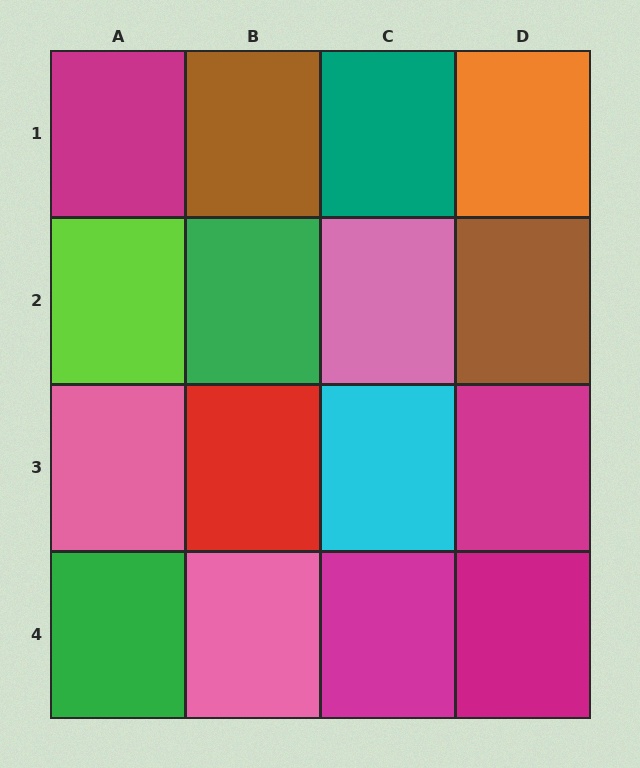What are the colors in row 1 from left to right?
Magenta, brown, teal, orange.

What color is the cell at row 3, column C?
Cyan.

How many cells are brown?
2 cells are brown.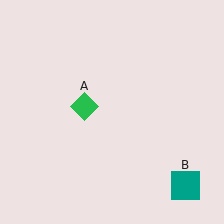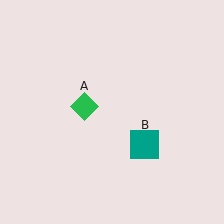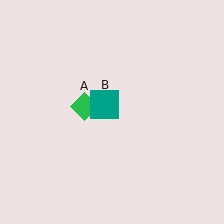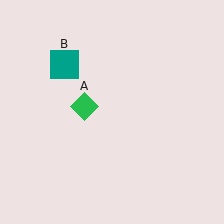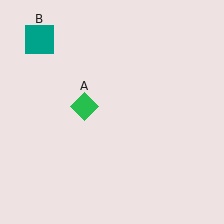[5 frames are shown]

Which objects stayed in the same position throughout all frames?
Green diamond (object A) remained stationary.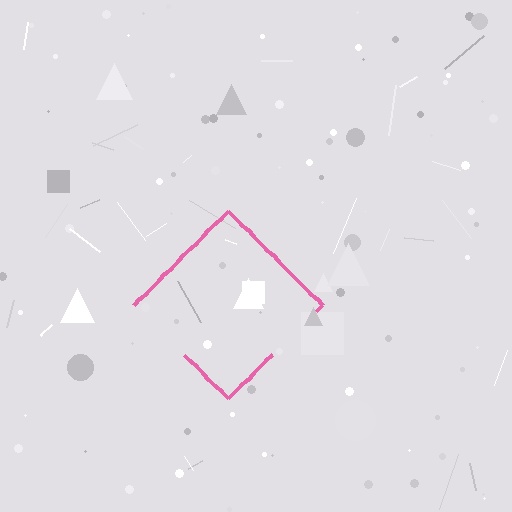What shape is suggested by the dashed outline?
The dashed outline suggests a diamond.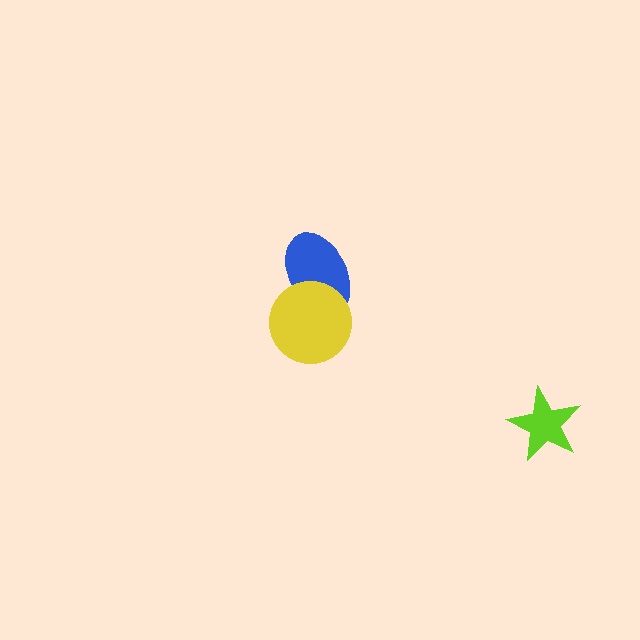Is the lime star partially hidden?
No, no other shape covers it.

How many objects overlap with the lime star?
0 objects overlap with the lime star.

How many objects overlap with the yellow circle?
1 object overlaps with the yellow circle.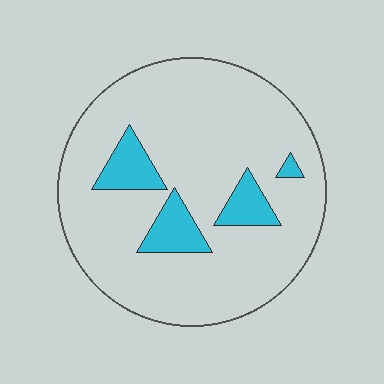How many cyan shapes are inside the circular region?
4.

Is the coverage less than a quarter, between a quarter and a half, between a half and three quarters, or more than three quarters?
Less than a quarter.